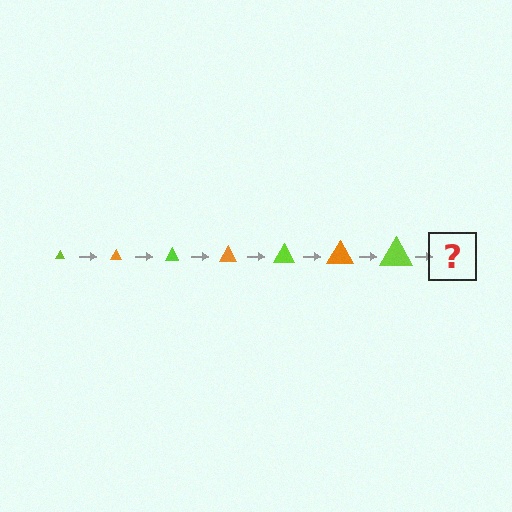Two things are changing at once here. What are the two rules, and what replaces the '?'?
The two rules are that the triangle grows larger each step and the color cycles through lime and orange. The '?' should be an orange triangle, larger than the previous one.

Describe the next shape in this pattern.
It should be an orange triangle, larger than the previous one.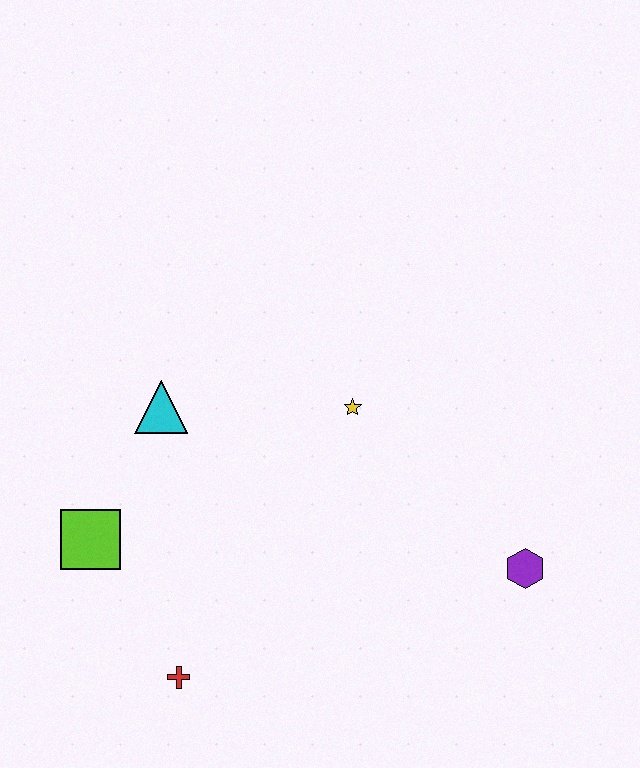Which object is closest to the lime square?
The cyan triangle is closest to the lime square.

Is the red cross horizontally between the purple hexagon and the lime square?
Yes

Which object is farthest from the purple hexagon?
The lime square is farthest from the purple hexagon.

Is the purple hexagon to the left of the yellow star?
No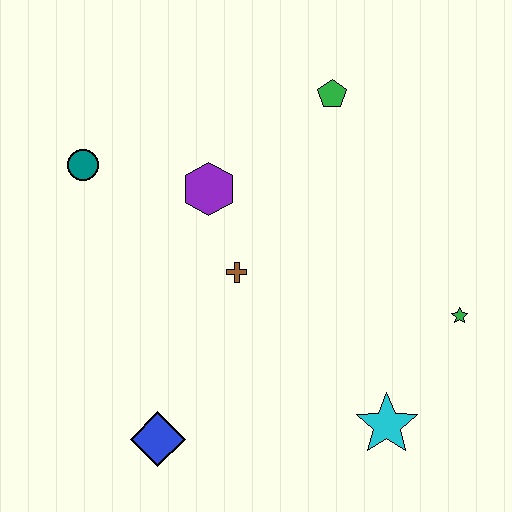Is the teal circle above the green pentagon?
No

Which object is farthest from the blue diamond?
The green pentagon is farthest from the blue diamond.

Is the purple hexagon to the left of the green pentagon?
Yes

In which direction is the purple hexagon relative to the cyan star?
The purple hexagon is above the cyan star.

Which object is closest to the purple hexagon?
The brown cross is closest to the purple hexagon.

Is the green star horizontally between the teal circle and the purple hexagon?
No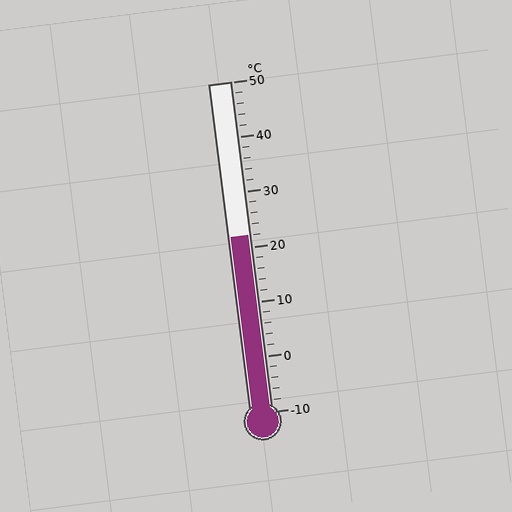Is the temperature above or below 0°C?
The temperature is above 0°C.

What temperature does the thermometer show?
The thermometer shows approximately 22°C.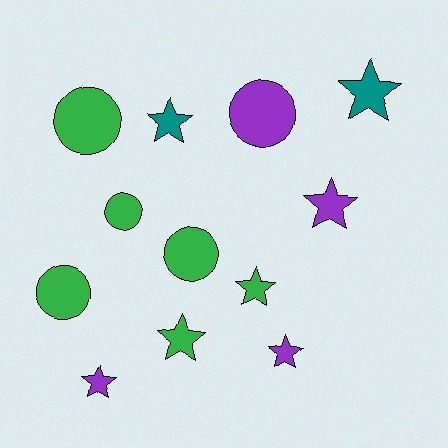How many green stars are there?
There are 2 green stars.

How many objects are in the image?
There are 12 objects.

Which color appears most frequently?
Green, with 6 objects.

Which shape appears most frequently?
Star, with 7 objects.